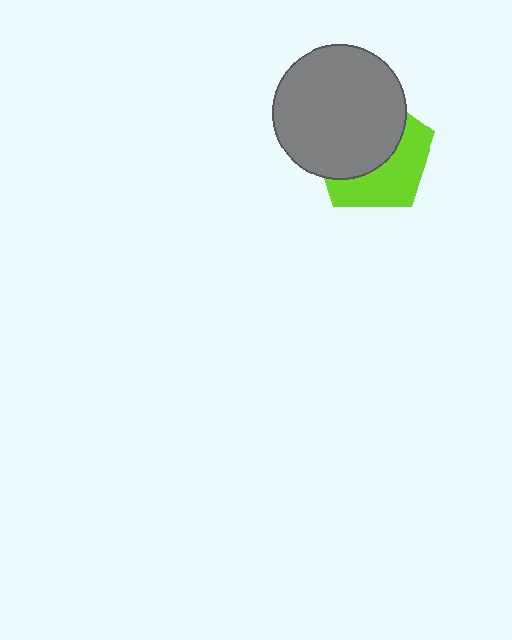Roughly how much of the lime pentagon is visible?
A small part of it is visible (roughly 43%).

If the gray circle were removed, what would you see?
You would see the complete lime pentagon.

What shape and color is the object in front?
The object in front is a gray circle.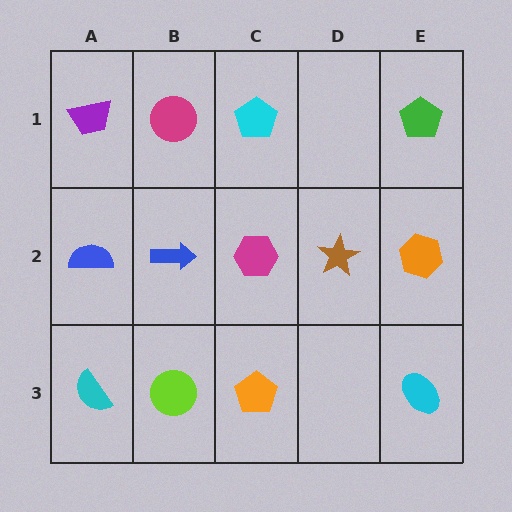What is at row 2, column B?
A blue arrow.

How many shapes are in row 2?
5 shapes.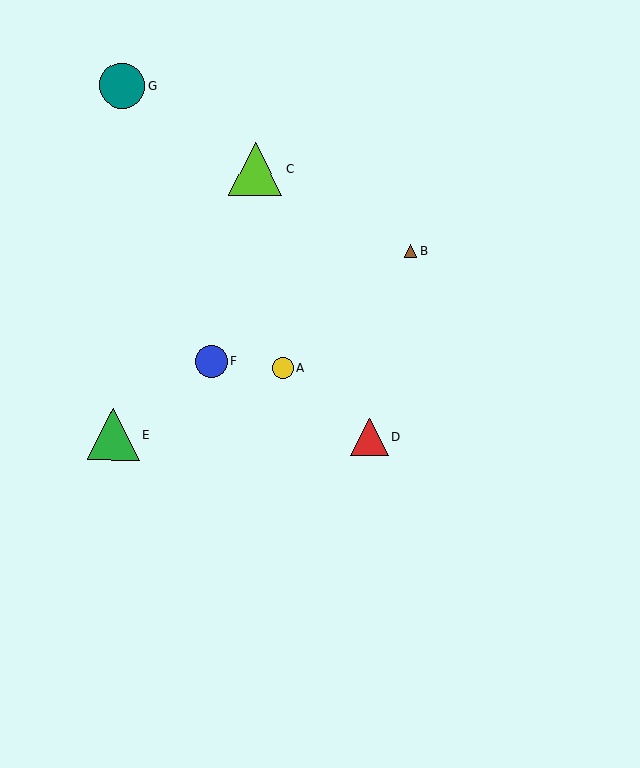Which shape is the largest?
The lime triangle (labeled C) is the largest.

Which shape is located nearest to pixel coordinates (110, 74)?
The teal circle (labeled G) at (122, 85) is nearest to that location.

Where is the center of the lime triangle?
The center of the lime triangle is at (255, 169).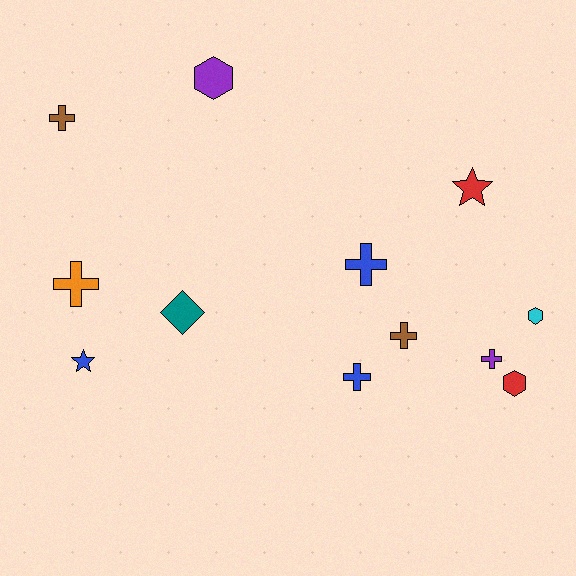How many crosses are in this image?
There are 6 crosses.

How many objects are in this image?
There are 12 objects.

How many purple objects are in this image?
There are 2 purple objects.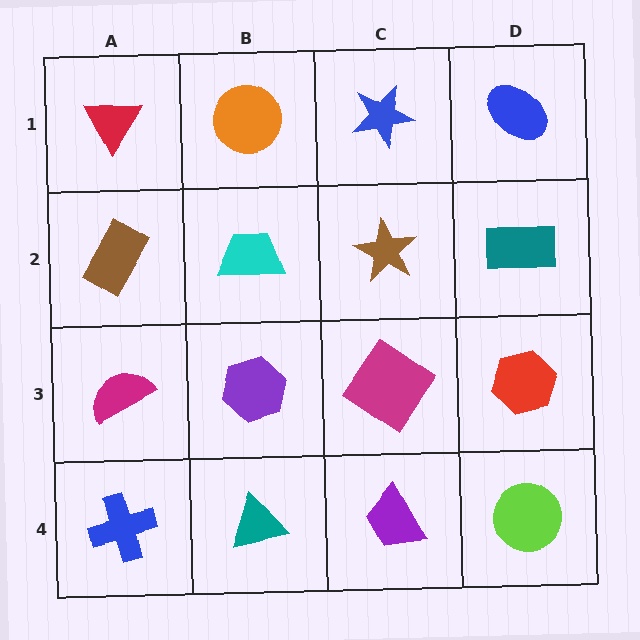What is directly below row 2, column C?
A magenta diamond.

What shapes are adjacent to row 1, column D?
A teal rectangle (row 2, column D), a blue star (row 1, column C).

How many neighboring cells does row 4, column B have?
3.